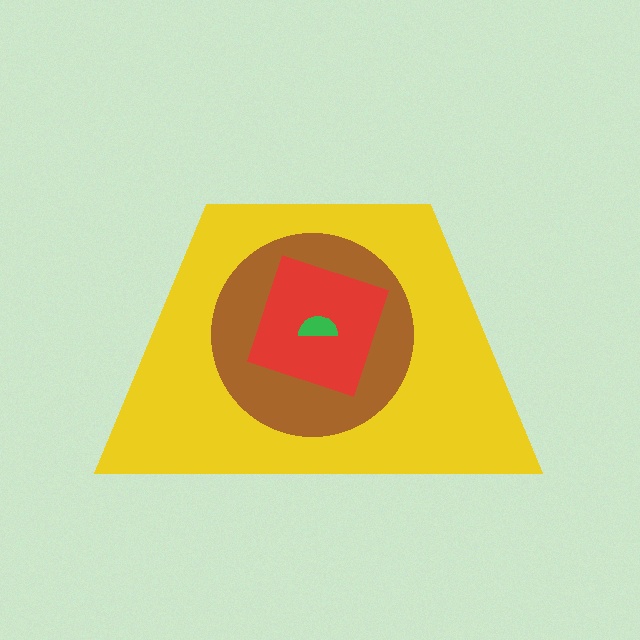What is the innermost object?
The green semicircle.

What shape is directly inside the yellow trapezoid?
The brown circle.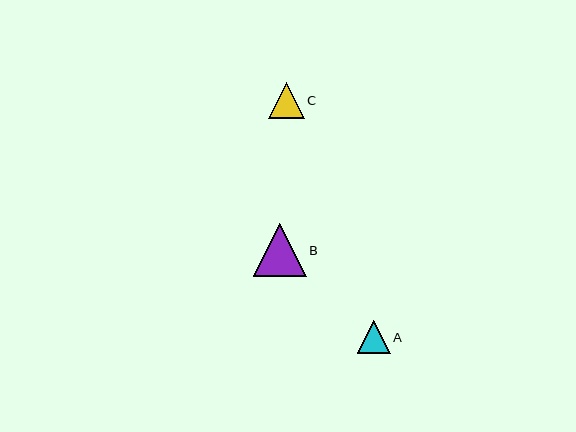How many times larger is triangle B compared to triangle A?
Triangle B is approximately 1.6 times the size of triangle A.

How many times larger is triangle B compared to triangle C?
Triangle B is approximately 1.5 times the size of triangle C.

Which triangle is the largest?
Triangle B is the largest with a size of approximately 52 pixels.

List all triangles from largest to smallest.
From largest to smallest: B, C, A.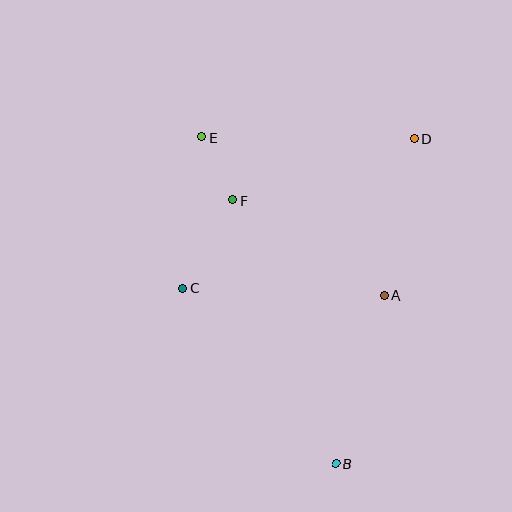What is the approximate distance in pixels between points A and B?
The distance between A and B is approximately 175 pixels.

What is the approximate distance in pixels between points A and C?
The distance between A and C is approximately 201 pixels.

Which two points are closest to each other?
Points E and F are closest to each other.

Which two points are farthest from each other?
Points B and E are farthest from each other.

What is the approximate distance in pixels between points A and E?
The distance between A and E is approximately 242 pixels.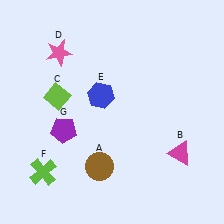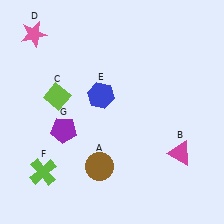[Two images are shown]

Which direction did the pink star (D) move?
The pink star (D) moved left.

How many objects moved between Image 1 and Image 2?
1 object moved between the two images.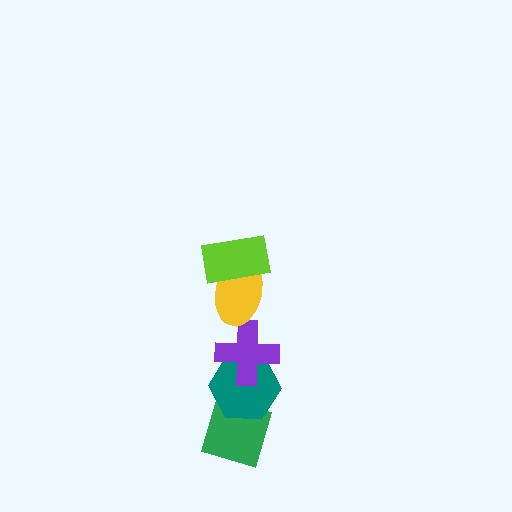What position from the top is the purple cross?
The purple cross is 3rd from the top.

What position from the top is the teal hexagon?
The teal hexagon is 4th from the top.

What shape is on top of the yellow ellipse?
The lime rectangle is on top of the yellow ellipse.